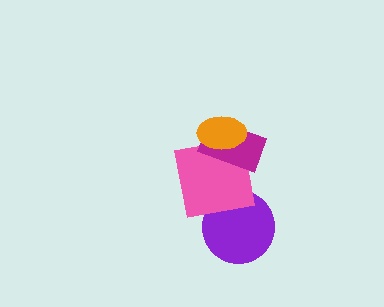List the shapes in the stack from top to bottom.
From top to bottom: the orange ellipse, the magenta rectangle, the pink square, the purple circle.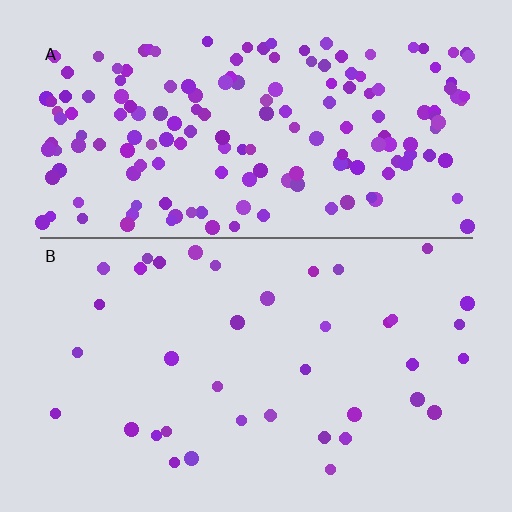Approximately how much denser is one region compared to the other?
Approximately 4.4× — region A over region B.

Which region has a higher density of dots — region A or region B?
A (the top).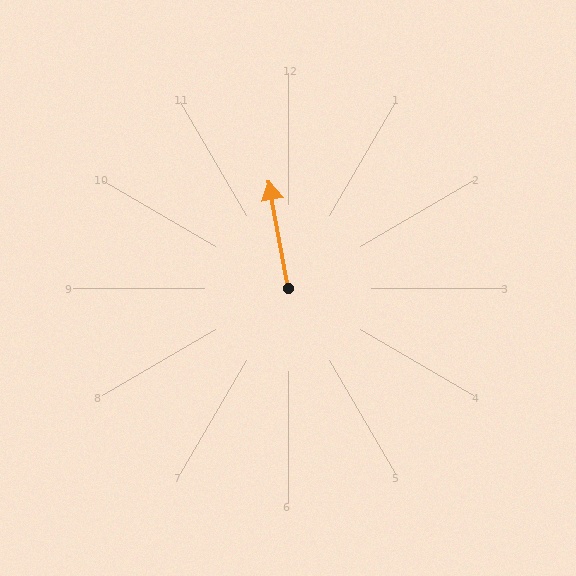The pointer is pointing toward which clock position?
Roughly 12 o'clock.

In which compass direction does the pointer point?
North.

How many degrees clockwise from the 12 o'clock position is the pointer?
Approximately 350 degrees.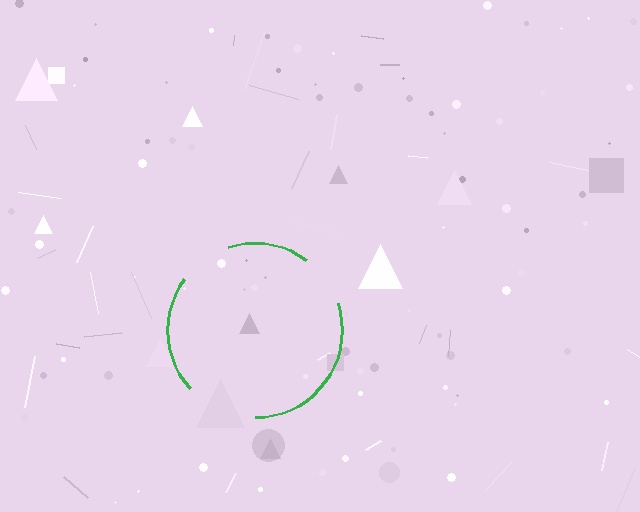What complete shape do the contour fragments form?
The contour fragments form a circle.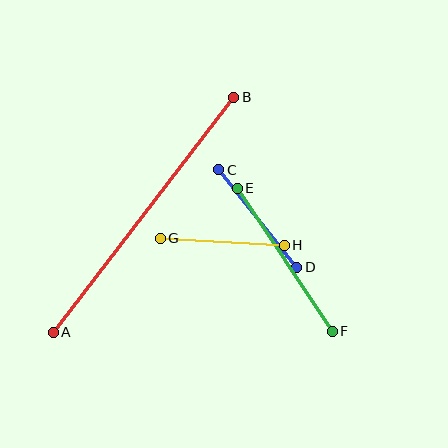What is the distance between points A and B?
The distance is approximately 296 pixels.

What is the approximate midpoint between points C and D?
The midpoint is at approximately (258, 219) pixels.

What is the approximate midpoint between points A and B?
The midpoint is at approximately (143, 215) pixels.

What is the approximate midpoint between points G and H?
The midpoint is at approximately (222, 242) pixels.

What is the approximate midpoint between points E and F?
The midpoint is at approximately (285, 260) pixels.